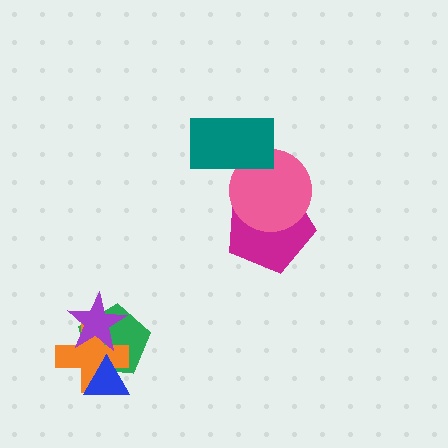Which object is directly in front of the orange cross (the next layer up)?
The purple star is directly in front of the orange cross.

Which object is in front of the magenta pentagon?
The pink circle is in front of the magenta pentagon.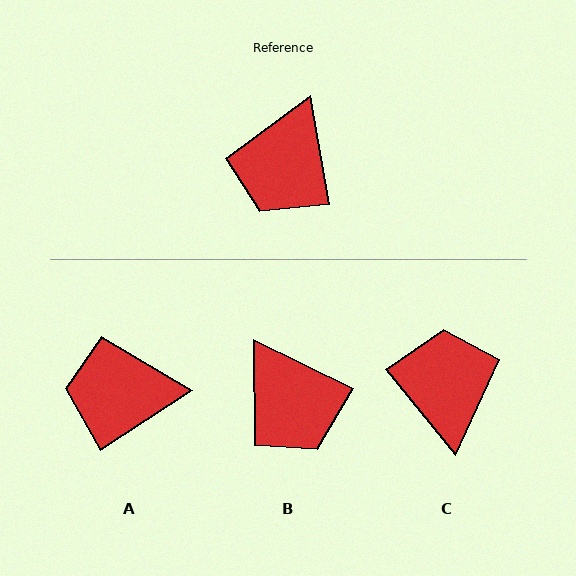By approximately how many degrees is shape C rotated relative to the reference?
Approximately 151 degrees clockwise.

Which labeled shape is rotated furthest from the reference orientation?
C, about 151 degrees away.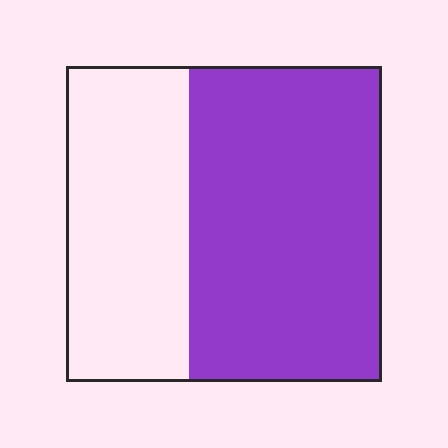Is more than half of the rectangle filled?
Yes.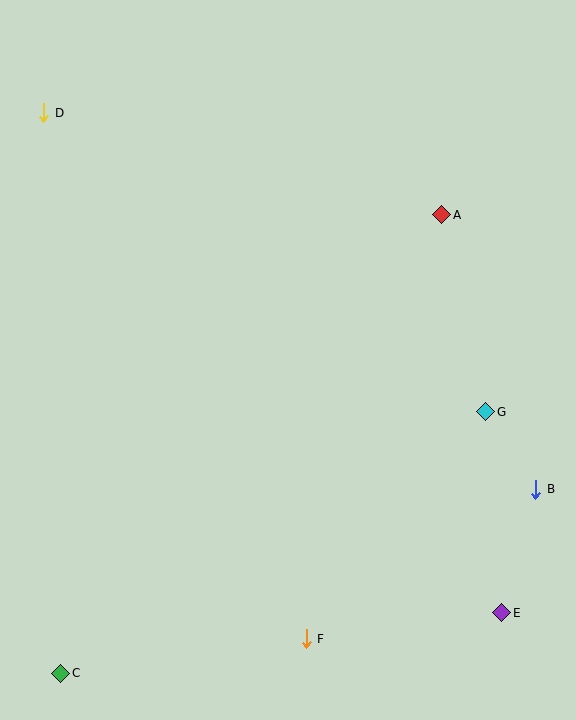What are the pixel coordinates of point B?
Point B is at (536, 489).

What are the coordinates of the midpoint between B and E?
The midpoint between B and E is at (519, 551).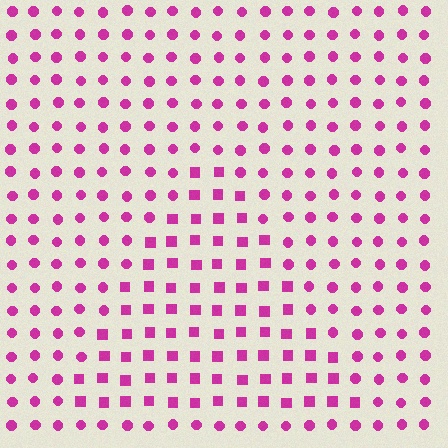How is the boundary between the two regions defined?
The boundary is defined by a change in element shape: squares inside vs. circles outside. All elements share the same color and spacing.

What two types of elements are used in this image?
The image uses squares inside the triangle region and circles outside it.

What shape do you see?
I see a triangle.